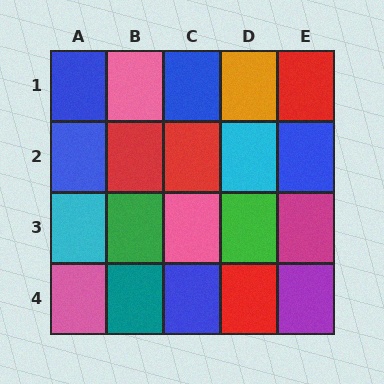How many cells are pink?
3 cells are pink.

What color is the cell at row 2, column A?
Blue.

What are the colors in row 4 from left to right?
Pink, teal, blue, red, purple.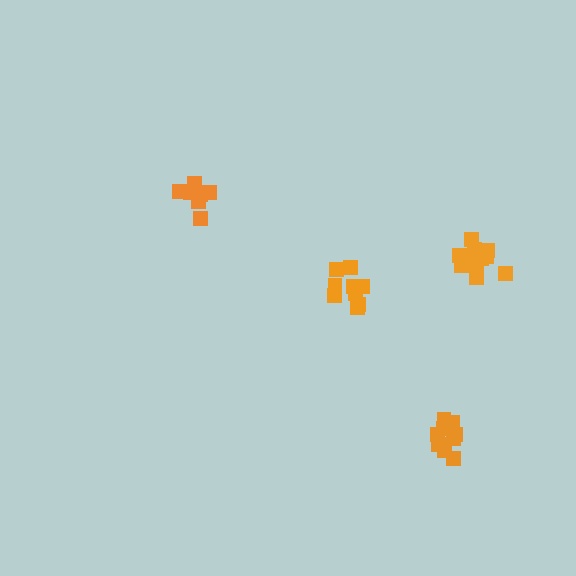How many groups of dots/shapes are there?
There are 4 groups.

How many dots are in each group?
Group 1: 7 dots, Group 2: 9 dots, Group 3: 9 dots, Group 4: 12 dots (37 total).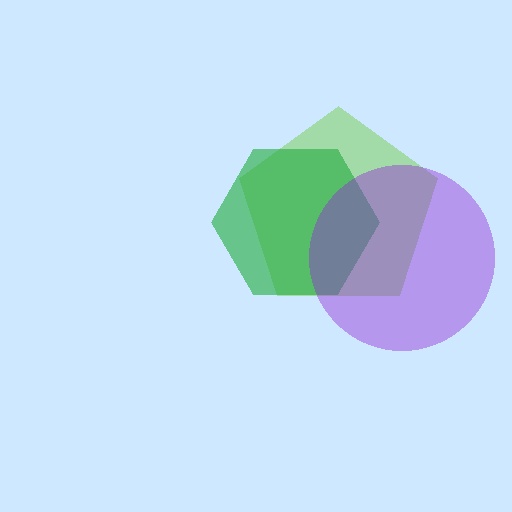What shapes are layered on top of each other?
The layered shapes are: a lime pentagon, a green hexagon, a purple circle.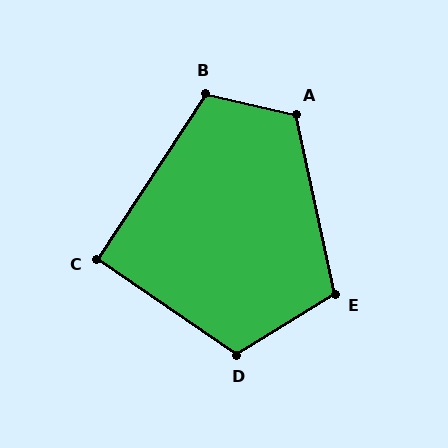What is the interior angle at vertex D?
Approximately 114 degrees (obtuse).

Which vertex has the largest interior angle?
A, at approximately 115 degrees.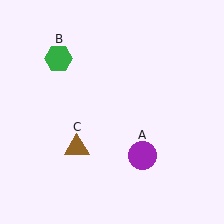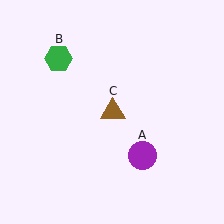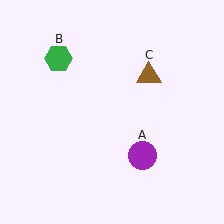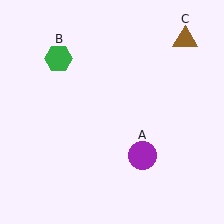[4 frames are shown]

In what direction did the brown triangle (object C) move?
The brown triangle (object C) moved up and to the right.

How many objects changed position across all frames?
1 object changed position: brown triangle (object C).